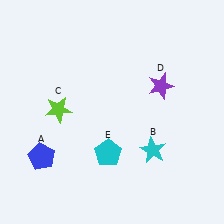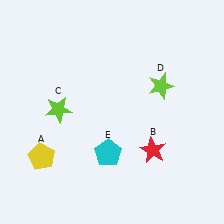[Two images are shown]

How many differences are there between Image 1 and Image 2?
There are 3 differences between the two images.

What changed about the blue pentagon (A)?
In Image 1, A is blue. In Image 2, it changed to yellow.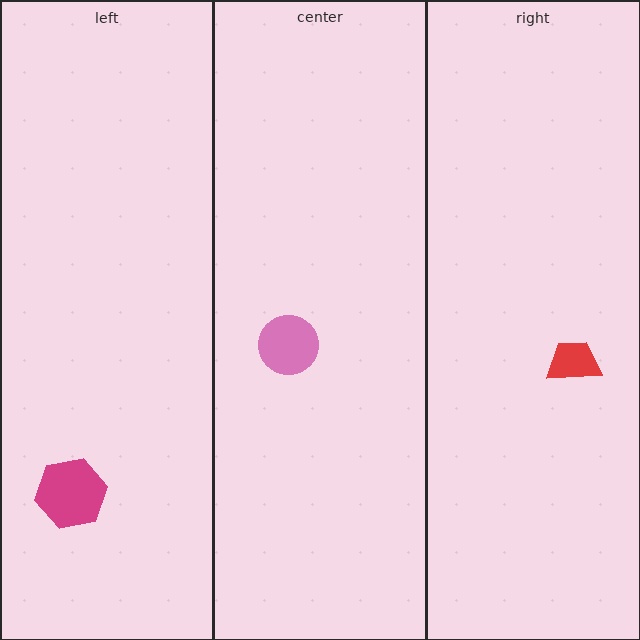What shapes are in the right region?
The red trapezoid.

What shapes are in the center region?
The pink circle.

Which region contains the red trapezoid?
The right region.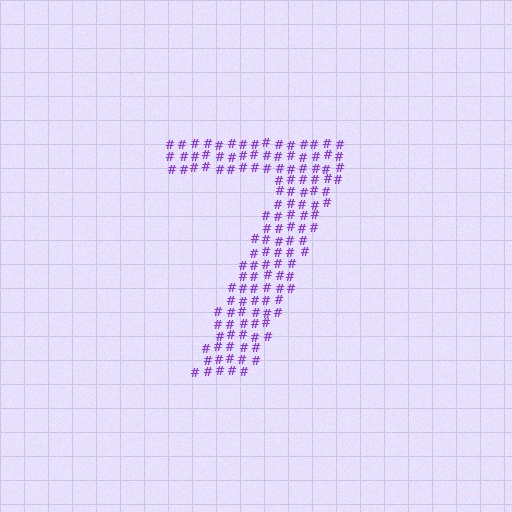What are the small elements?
The small elements are hash symbols.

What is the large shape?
The large shape is the digit 7.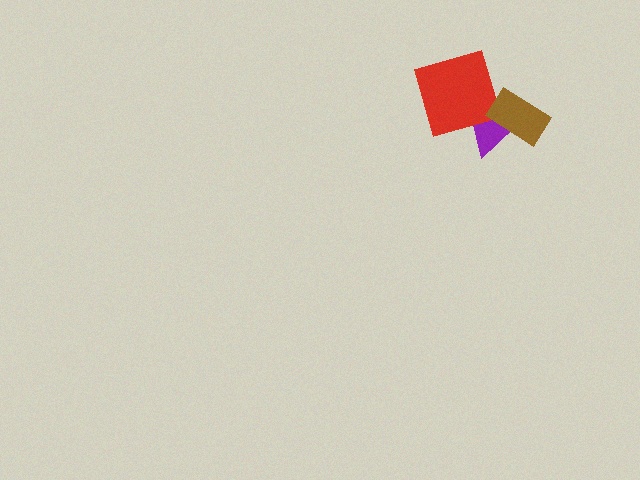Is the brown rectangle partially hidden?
No, no other shape covers it.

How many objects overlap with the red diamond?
2 objects overlap with the red diamond.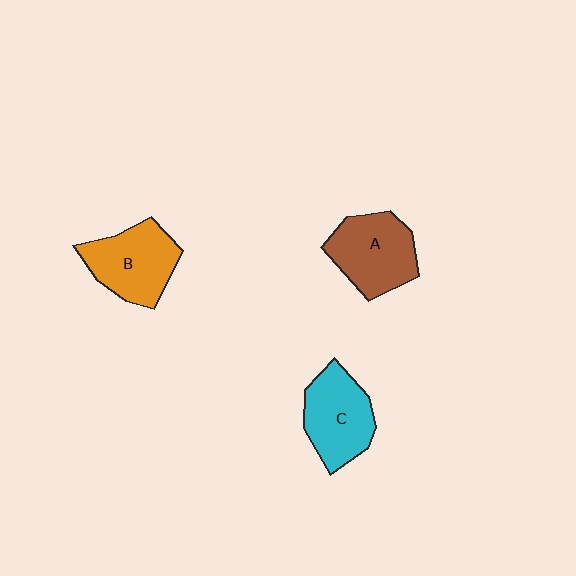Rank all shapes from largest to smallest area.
From largest to smallest: A (brown), B (orange), C (cyan).